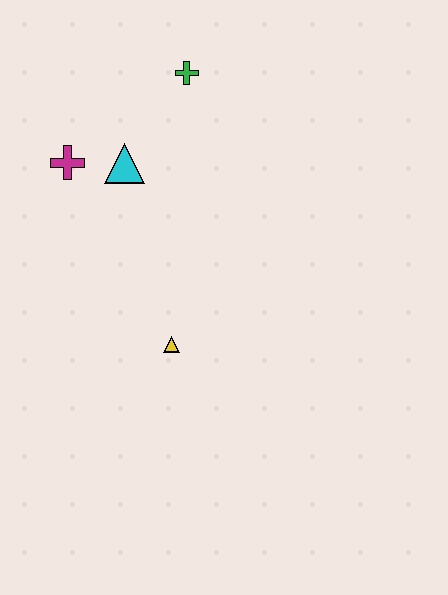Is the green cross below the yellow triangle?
No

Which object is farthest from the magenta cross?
The yellow triangle is farthest from the magenta cross.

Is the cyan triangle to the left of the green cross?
Yes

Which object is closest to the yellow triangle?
The cyan triangle is closest to the yellow triangle.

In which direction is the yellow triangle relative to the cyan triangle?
The yellow triangle is below the cyan triangle.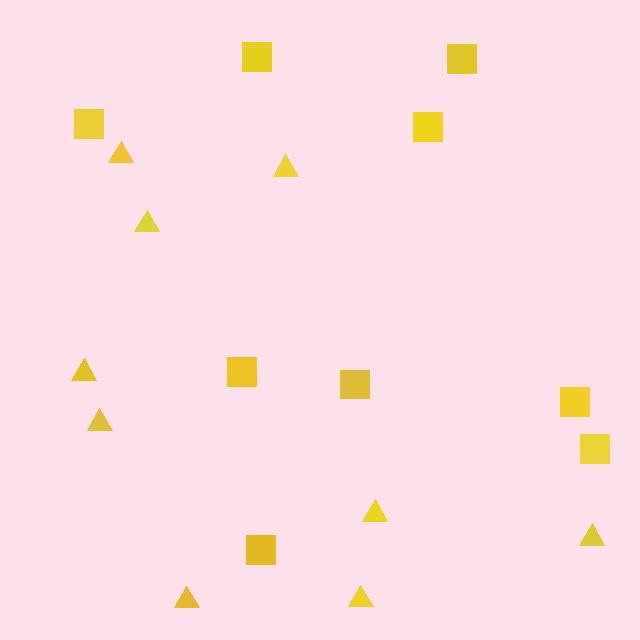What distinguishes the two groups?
There are 2 groups: one group of triangles (9) and one group of squares (9).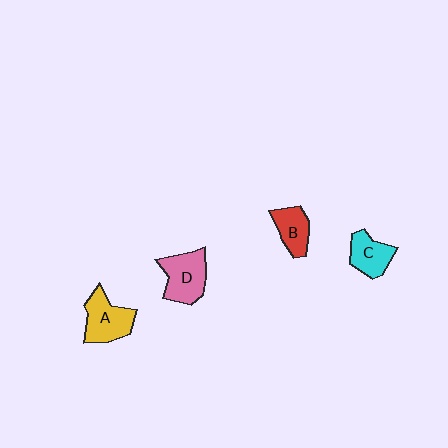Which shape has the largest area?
Shape D (pink).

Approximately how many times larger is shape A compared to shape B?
Approximately 1.4 times.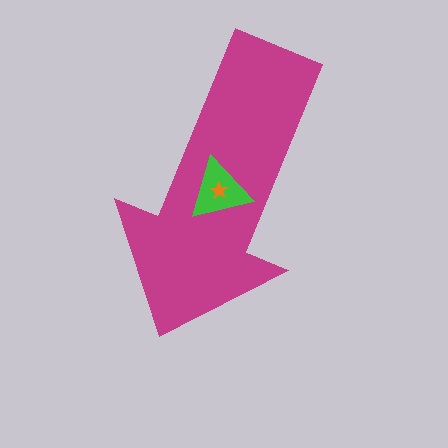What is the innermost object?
The orange star.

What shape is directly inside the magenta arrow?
The green triangle.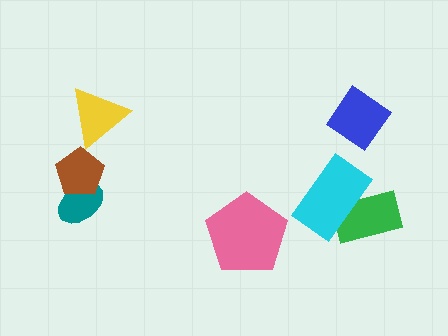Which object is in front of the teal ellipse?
The brown pentagon is in front of the teal ellipse.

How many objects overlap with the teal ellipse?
1 object overlaps with the teal ellipse.